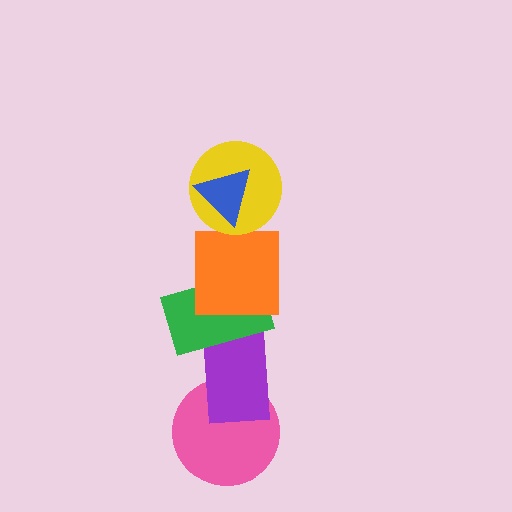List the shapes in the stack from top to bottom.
From top to bottom: the blue triangle, the yellow circle, the orange square, the green rectangle, the purple rectangle, the pink circle.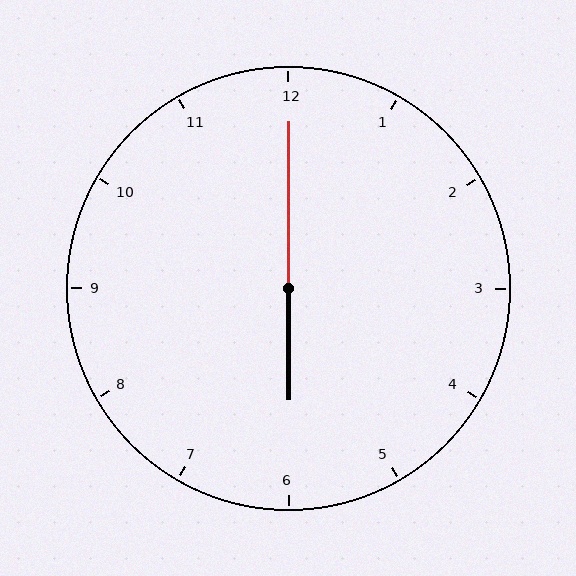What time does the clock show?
6:00.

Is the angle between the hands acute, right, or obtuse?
It is obtuse.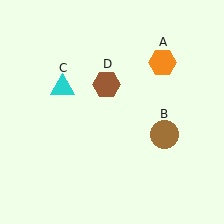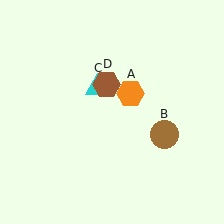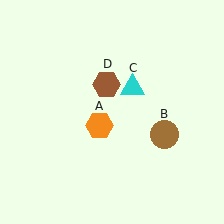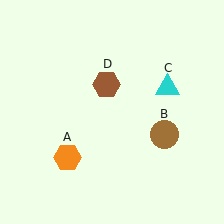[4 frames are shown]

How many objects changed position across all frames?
2 objects changed position: orange hexagon (object A), cyan triangle (object C).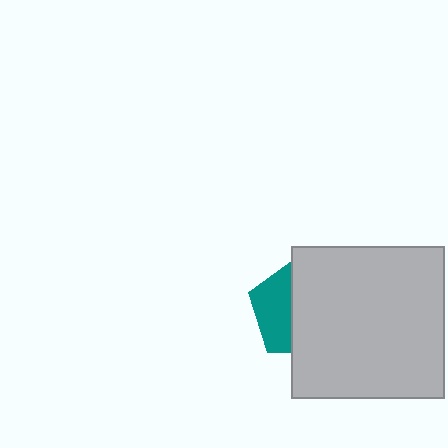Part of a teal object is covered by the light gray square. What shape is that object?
It is a pentagon.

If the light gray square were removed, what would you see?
You would see the complete teal pentagon.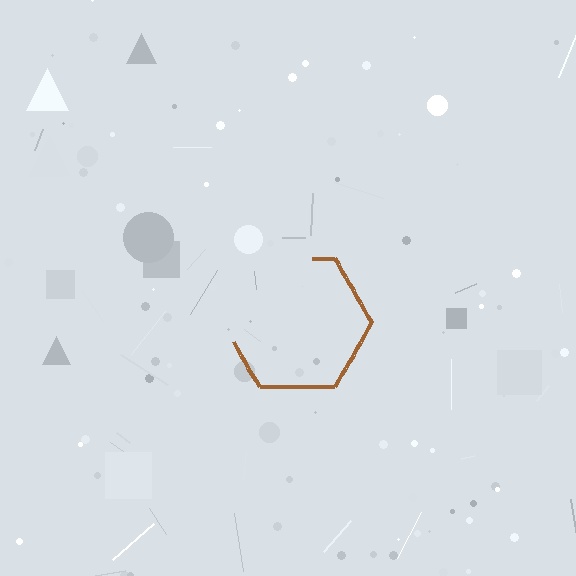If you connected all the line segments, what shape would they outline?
They would outline a hexagon.